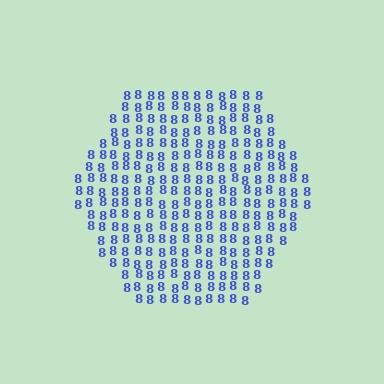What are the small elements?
The small elements are digit 8's.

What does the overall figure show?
The overall figure shows a hexagon.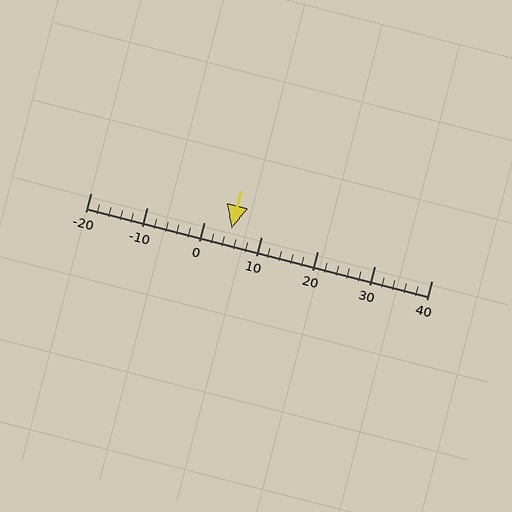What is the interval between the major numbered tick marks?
The major tick marks are spaced 10 units apart.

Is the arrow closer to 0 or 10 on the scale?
The arrow is closer to 0.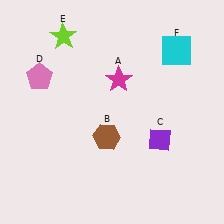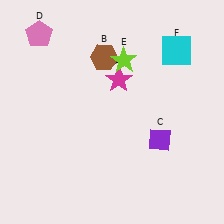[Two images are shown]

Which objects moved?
The objects that moved are: the brown hexagon (B), the pink pentagon (D), the lime star (E).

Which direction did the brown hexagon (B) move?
The brown hexagon (B) moved up.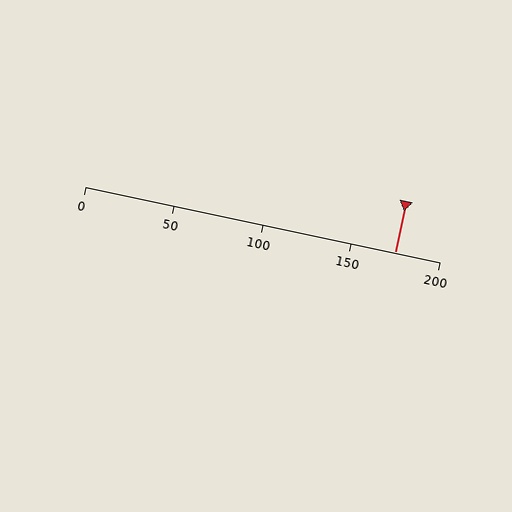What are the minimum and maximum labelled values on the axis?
The axis runs from 0 to 200.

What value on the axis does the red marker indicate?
The marker indicates approximately 175.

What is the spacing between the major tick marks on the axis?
The major ticks are spaced 50 apart.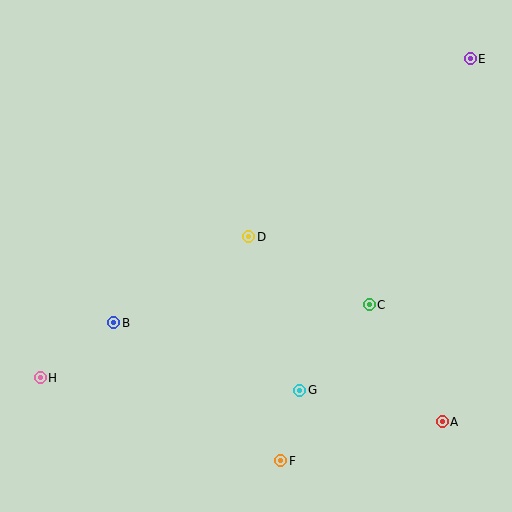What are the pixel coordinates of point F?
Point F is at (280, 461).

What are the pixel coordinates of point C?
Point C is at (369, 305).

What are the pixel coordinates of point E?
Point E is at (470, 59).